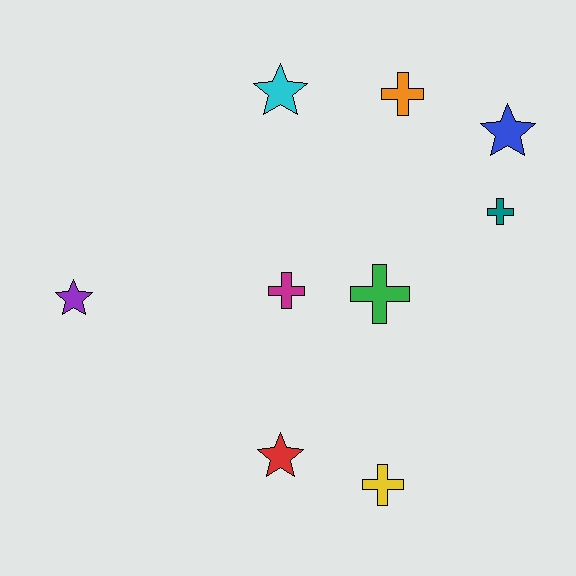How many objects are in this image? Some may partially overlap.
There are 9 objects.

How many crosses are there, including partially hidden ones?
There are 5 crosses.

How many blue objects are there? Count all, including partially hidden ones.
There is 1 blue object.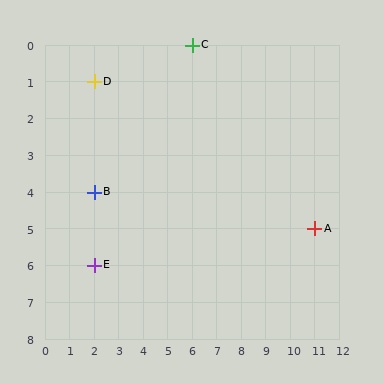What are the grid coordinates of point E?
Point E is at grid coordinates (2, 6).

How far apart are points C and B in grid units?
Points C and B are 4 columns and 4 rows apart (about 5.7 grid units diagonally).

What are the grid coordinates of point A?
Point A is at grid coordinates (11, 5).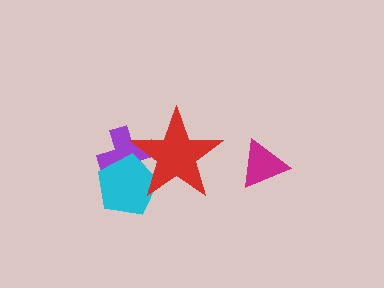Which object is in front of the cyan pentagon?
The red star is in front of the cyan pentagon.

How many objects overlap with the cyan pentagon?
2 objects overlap with the cyan pentagon.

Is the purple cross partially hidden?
Yes, it is partially covered by another shape.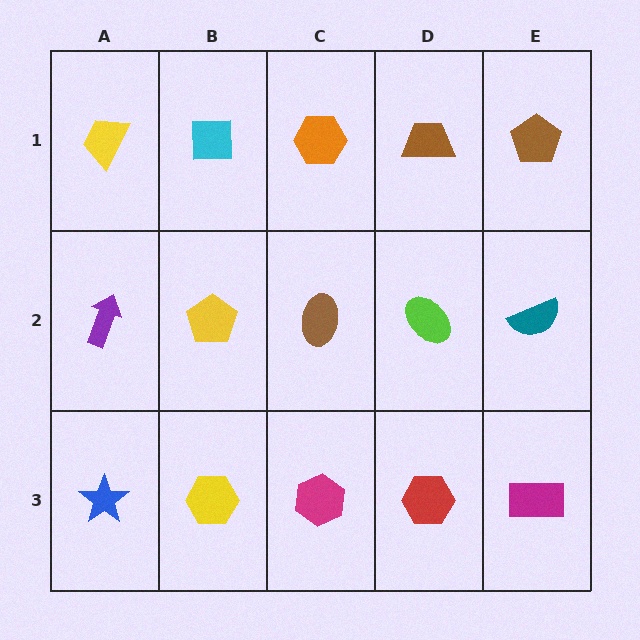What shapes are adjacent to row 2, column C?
An orange hexagon (row 1, column C), a magenta hexagon (row 3, column C), a yellow pentagon (row 2, column B), a lime ellipse (row 2, column D).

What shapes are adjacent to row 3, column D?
A lime ellipse (row 2, column D), a magenta hexagon (row 3, column C), a magenta rectangle (row 3, column E).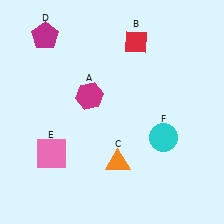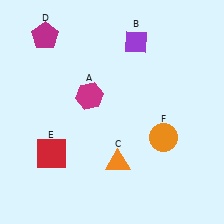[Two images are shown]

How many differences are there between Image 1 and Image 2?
There are 3 differences between the two images.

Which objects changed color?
B changed from red to purple. E changed from pink to red. F changed from cyan to orange.